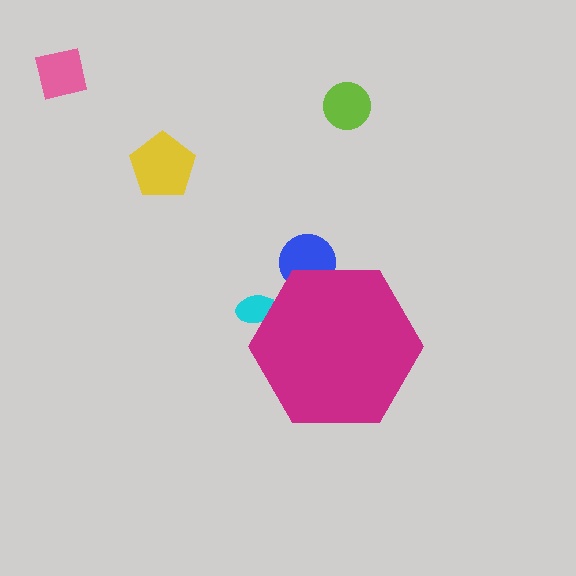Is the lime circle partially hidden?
No, the lime circle is fully visible.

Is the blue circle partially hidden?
Yes, the blue circle is partially hidden behind the magenta hexagon.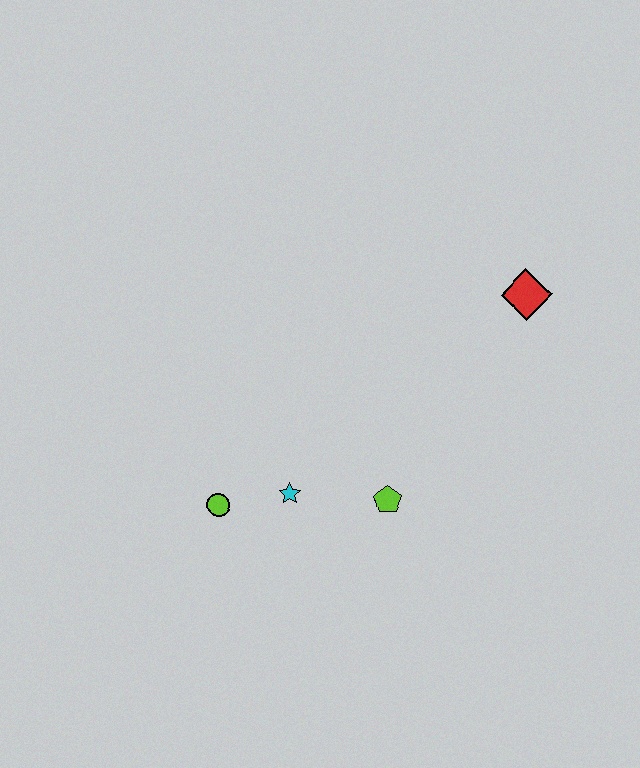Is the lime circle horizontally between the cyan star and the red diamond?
No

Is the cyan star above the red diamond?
No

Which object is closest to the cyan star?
The lime circle is closest to the cyan star.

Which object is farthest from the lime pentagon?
The red diamond is farthest from the lime pentagon.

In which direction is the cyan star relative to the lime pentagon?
The cyan star is to the left of the lime pentagon.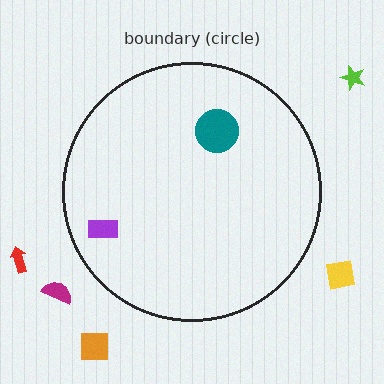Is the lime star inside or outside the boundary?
Outside.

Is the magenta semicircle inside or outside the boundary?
Outside.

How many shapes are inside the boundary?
2 inside, 5 outside.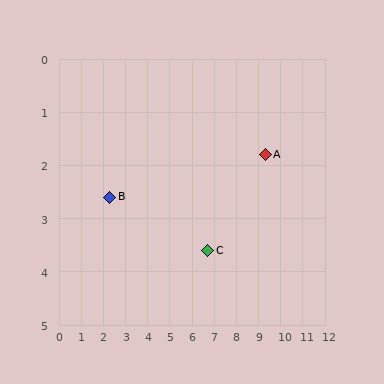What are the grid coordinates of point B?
Point B is at approximately (2.3, 2.6).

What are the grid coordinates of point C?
Point C is at approximately (6.7, 3.6).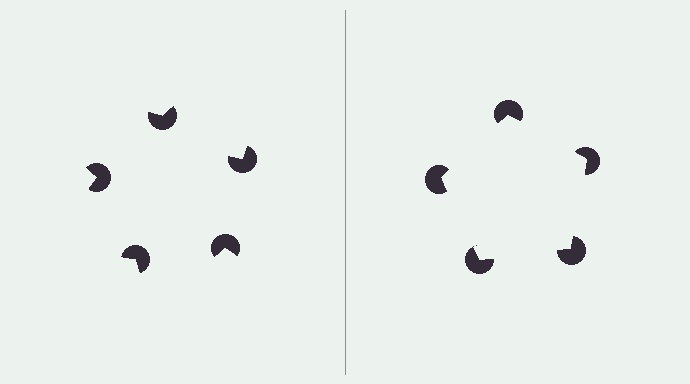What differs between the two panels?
The pac-man discs are positioned identically on both sides; only the wedge orientations differ. On the right they align to a pentagon; on the left they are misaligned.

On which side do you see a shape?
An illusory pentagon appears on the right side. On the left side the wedge cuts are rotated, so no coherent shape forms.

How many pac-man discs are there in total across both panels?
10 — 5 on each side.